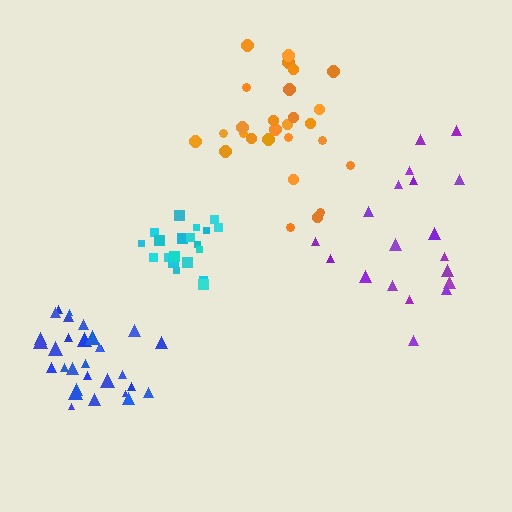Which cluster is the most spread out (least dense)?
Purple.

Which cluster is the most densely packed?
Cyan.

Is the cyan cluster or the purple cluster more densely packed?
Cyan.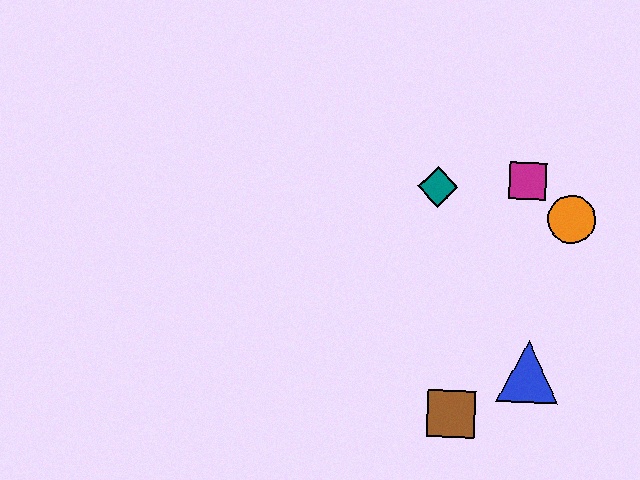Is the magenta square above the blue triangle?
Yes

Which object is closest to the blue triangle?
The brown square is closest to the blue triangle.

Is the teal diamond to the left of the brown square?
Yes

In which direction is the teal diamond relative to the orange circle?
The teal diamond is to the left of the orange circle.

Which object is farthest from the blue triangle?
The teal diamond is farthest from the blue triangle.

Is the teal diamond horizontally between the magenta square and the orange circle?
No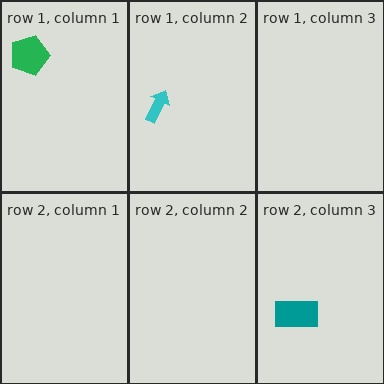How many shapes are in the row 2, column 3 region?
1.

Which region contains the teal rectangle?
The row 2, column 3 region.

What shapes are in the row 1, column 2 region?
The cyan arrow.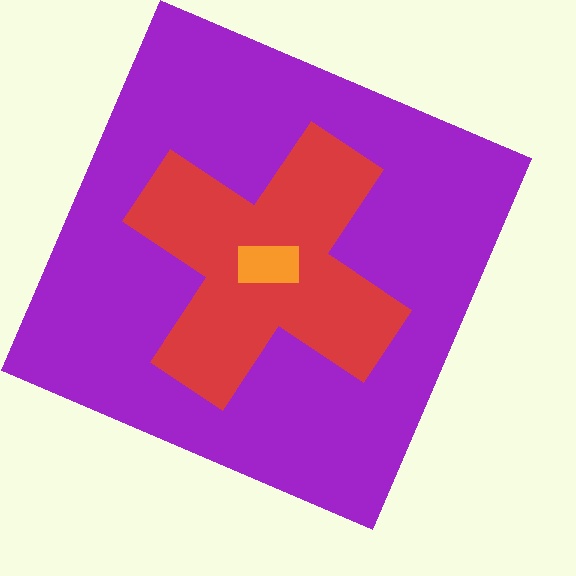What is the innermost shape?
The orange rectangle.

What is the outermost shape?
The purple square.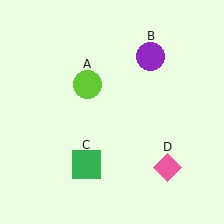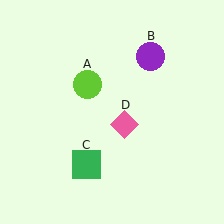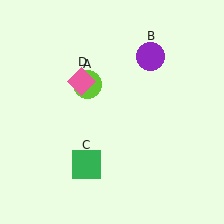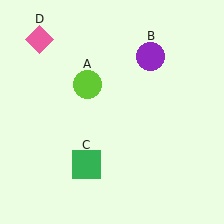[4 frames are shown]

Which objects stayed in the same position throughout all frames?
Lime circle (object A) and purple circle (object B) and green square (object C) remained stationary.